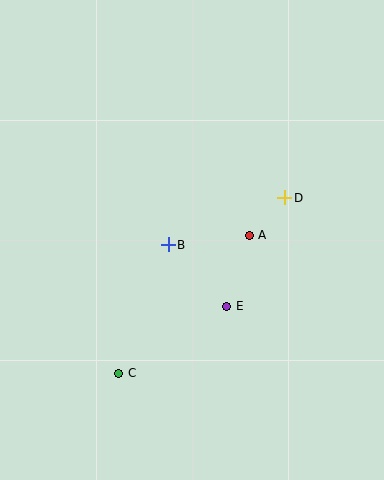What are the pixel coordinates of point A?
Point A is at (249, 235).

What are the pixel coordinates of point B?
Point B is at (168, 245).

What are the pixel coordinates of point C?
Point C is at (119, 373).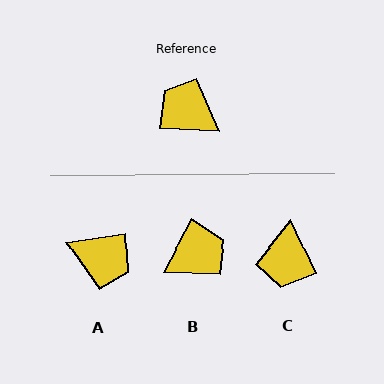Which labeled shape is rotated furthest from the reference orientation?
A, about 169 degrees away.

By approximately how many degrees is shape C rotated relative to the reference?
Approximately 118 degrees counter-clockwise.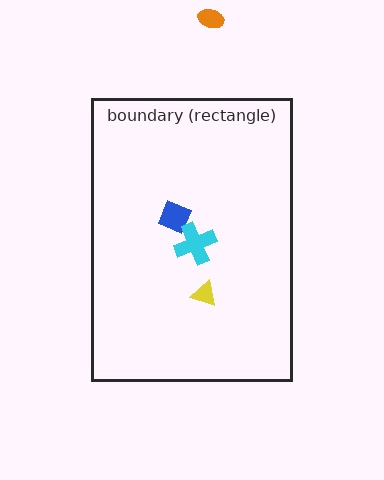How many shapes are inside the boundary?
3 inside, 1 outside.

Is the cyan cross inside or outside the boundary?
Inside.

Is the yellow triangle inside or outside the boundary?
Inside.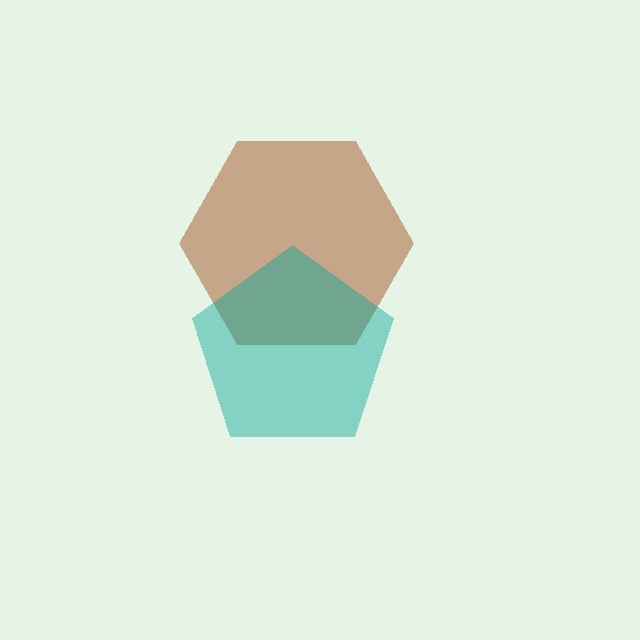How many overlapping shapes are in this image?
There are 2 overlapping shapes in the image.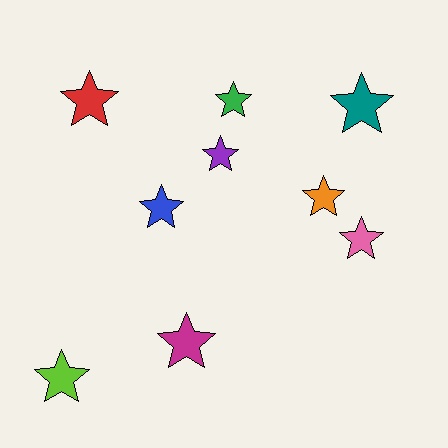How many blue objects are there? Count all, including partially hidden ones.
There is 1 blue object.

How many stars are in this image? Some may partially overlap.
There are 9 stars.